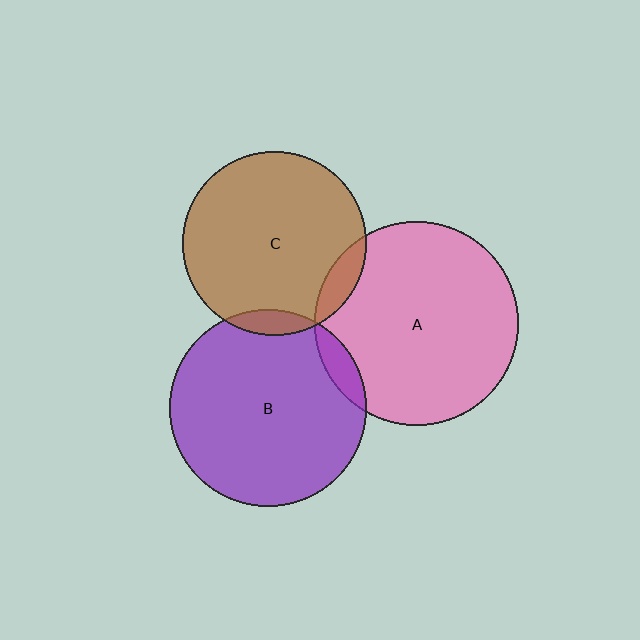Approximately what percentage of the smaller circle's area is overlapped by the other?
Approximately 10%.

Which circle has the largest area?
Circle A (pink).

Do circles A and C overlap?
Yes.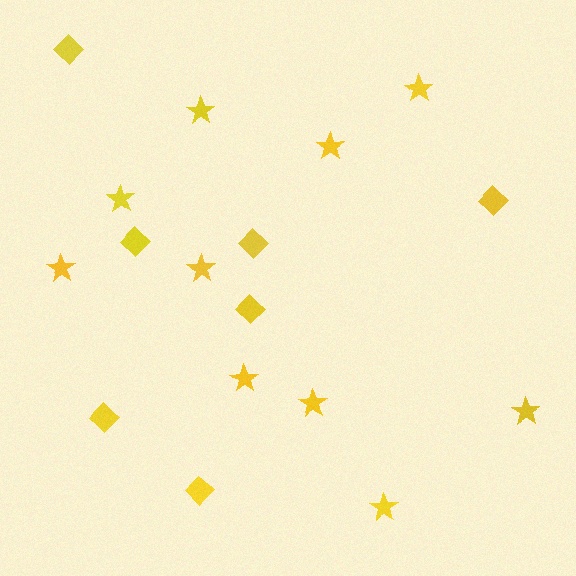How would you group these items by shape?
There are 2 groups: one group of stars (10) and one group of diamonds (7).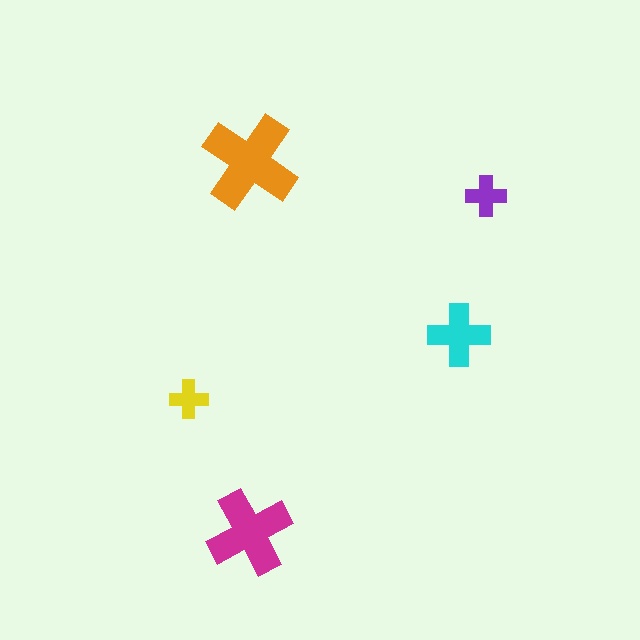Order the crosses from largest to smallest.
the orange one, the magenta one, the cyan one, the purple one, the yellow one.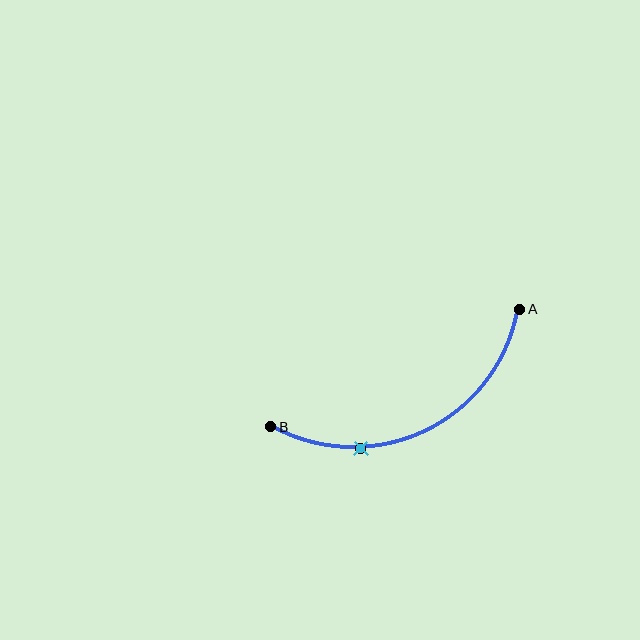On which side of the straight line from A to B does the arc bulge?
The arc bulges below the straight line connecting A and B.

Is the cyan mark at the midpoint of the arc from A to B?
No. The cyan mark lies on the arc but is closer to endpoint B. The arc midpoint would be at the point on the curve equidistant along the arc from both A and B.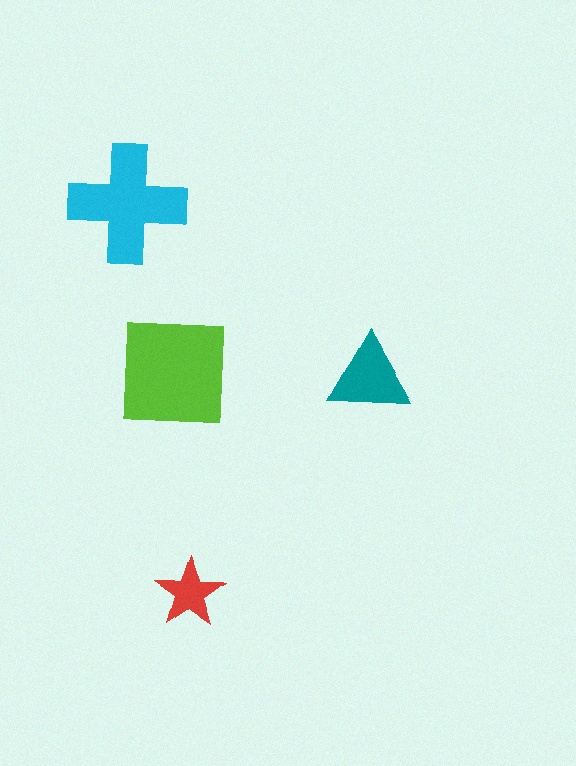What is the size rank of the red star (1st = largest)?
4th.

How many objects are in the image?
There are 4 objects in the image.